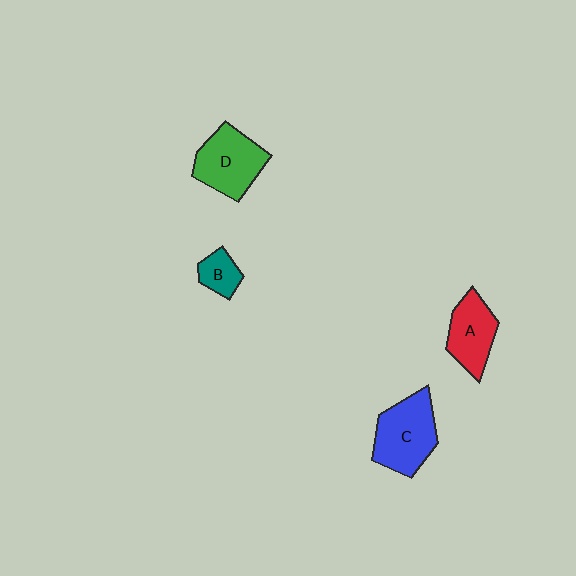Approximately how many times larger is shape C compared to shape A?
Approximately 1.3 times.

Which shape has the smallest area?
Shape B (teal).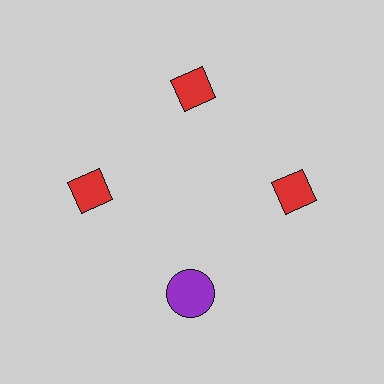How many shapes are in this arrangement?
There are 4 shapes arranged in a ring pattern.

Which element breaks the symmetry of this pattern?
The purple circle at roughly the 6 o'clock position breaks the symmetry. All other shapes are red diamonds.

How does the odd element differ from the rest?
It differs in both color (purple instead of red) and shape (circle instead of diamond).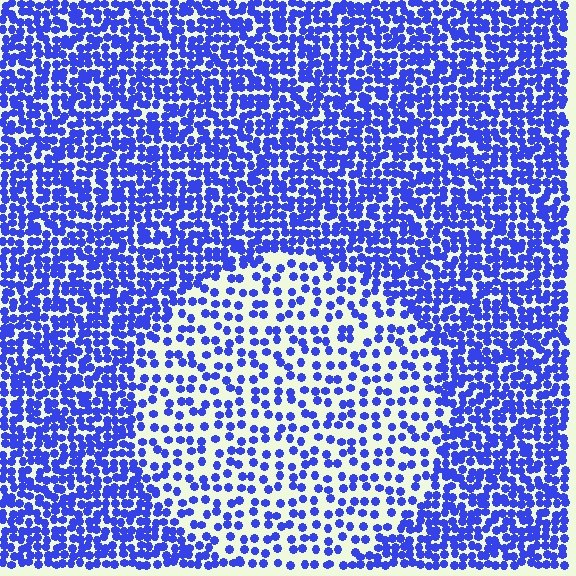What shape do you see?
I see a circle.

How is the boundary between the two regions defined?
The boundary is defined by a change in element density (approximately 2.1x ratio). All elements are the same color, size, and shape.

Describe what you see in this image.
The image contains small blue elements arranged at two different densities. A circle-shaped region is visible where the elements are less densely packed than the surrounding area.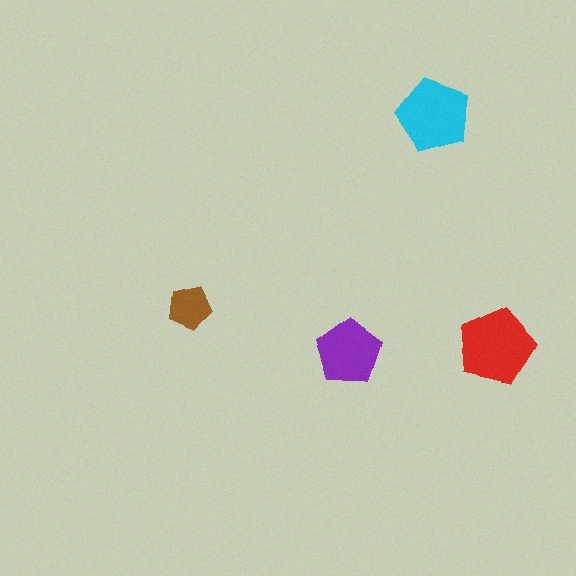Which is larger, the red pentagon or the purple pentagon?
The red one.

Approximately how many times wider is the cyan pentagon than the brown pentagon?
About 1.5 times wider.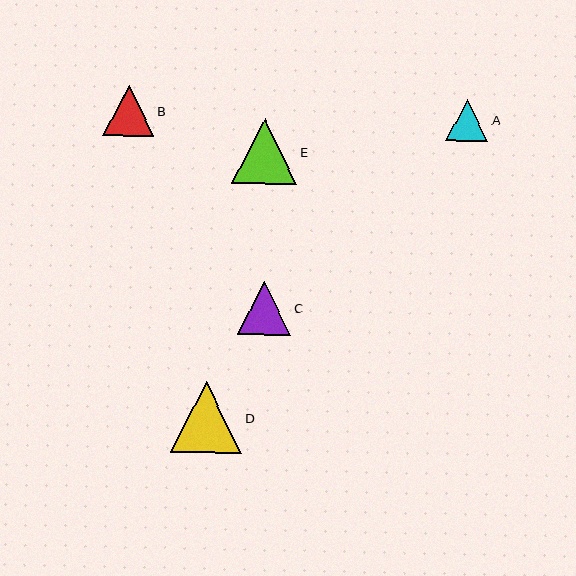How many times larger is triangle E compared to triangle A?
Triangle E is approximately 1.5 times the size of triangle A.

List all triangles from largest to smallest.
From largest to smallest: D, E, C, B, A.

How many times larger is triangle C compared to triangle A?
Triangle C is approximately 1.3 times the size of triangle A.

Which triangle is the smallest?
Triangle A is the smallest with a size of approximately 43 pixels.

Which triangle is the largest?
Triangle D is the largest with a size of approximately 71 pixels.